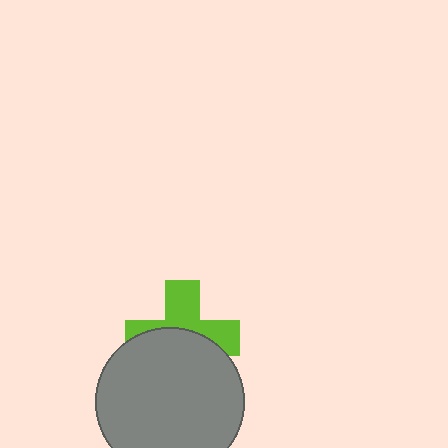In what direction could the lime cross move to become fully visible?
The lime cross could move up. That would shift it out from behind the gray circle entirely.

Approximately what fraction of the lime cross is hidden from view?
Roughly 52% of the lime cross is hidden behind the gray circle.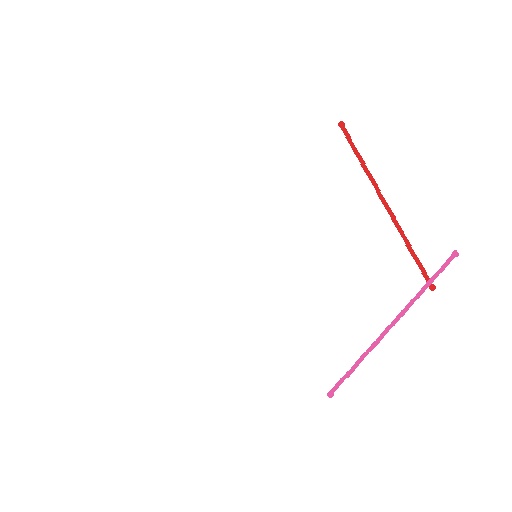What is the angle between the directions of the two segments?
Approximately 71 degrees.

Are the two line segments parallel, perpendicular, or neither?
Neither parallel nor perpendicular — they differ by about 71°.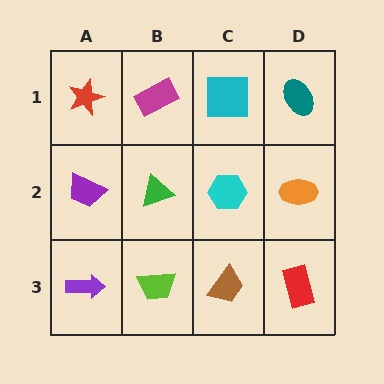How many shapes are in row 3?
4 shapes.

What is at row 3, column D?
A red rectangle.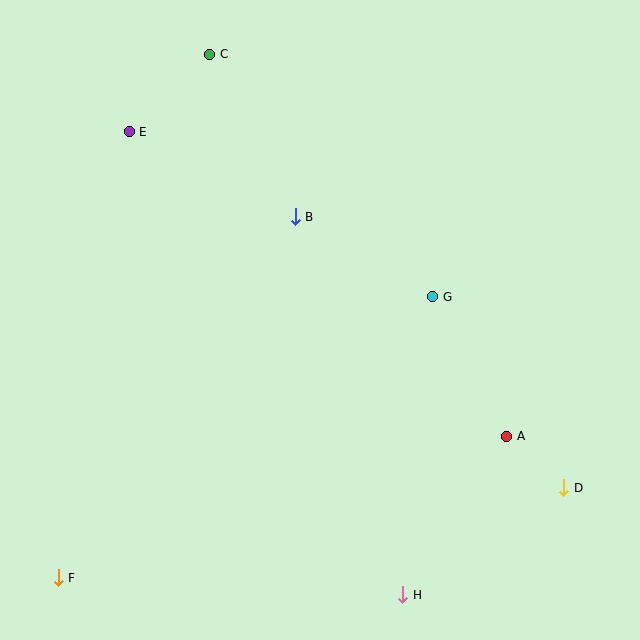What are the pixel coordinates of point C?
Point C is at (210, 55).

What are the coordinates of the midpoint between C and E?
The midpoint between C and E is at (170, 93).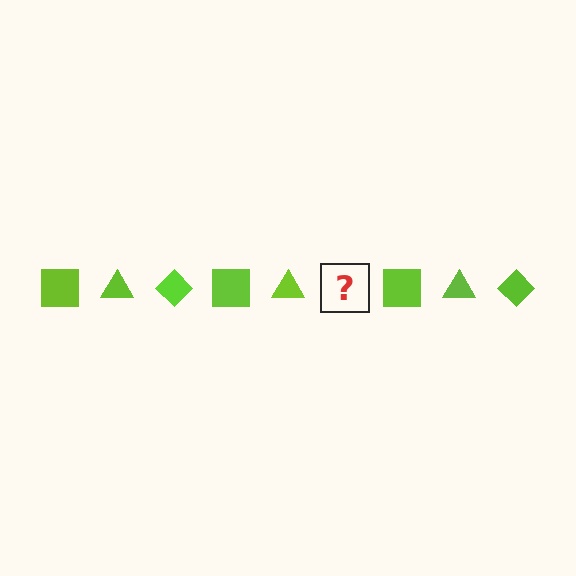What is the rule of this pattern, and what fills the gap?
The rule is that the pattern cycles through square, triangle, diamond shapes in lime. The gap should be filled with a lime diamond.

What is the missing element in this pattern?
The missing element is a lime diamond.